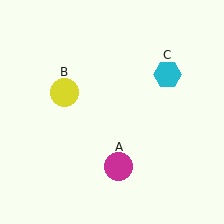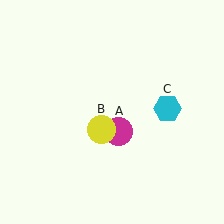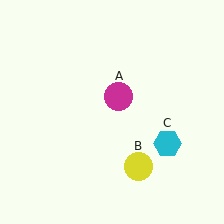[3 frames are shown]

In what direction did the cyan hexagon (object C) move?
The cyan hexagon (object C) moved down.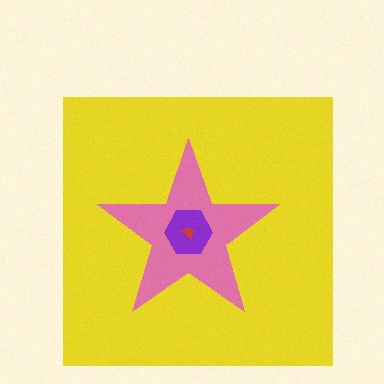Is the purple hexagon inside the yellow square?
Yes.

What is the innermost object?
The red trapezoid.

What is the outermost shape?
The yellow square.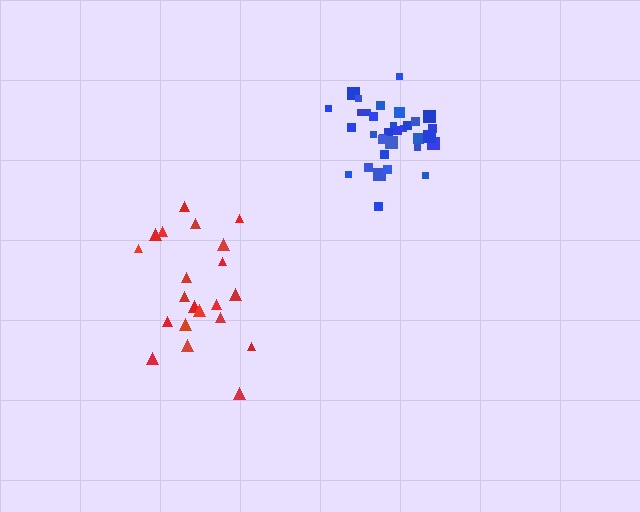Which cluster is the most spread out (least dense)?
Red.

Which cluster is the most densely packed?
Blue.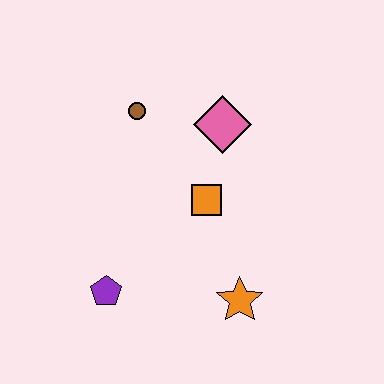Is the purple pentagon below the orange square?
Yes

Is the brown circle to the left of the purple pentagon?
No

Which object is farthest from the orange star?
The brown circle is farthest from the orange star.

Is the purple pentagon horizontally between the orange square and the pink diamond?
No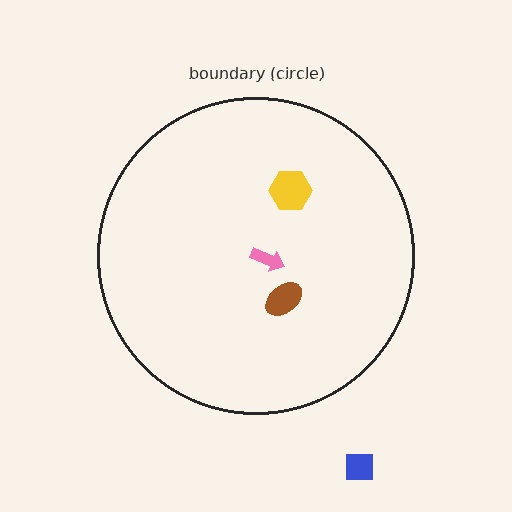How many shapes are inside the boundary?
3 inside, 1 outside.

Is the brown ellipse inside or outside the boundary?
Inside.